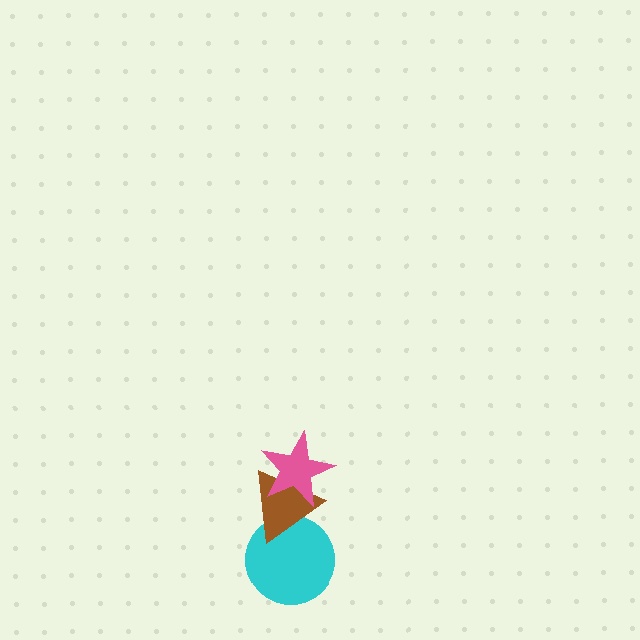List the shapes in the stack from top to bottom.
From top to bottom: the pink star, the brown triangle, the cyan circle.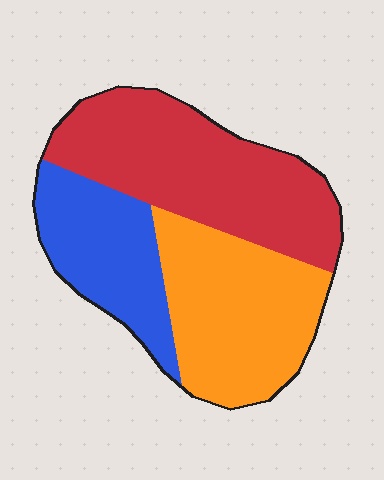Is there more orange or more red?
Red.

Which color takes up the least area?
Blue, at roughly 25%.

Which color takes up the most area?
Red, at roughly 40%.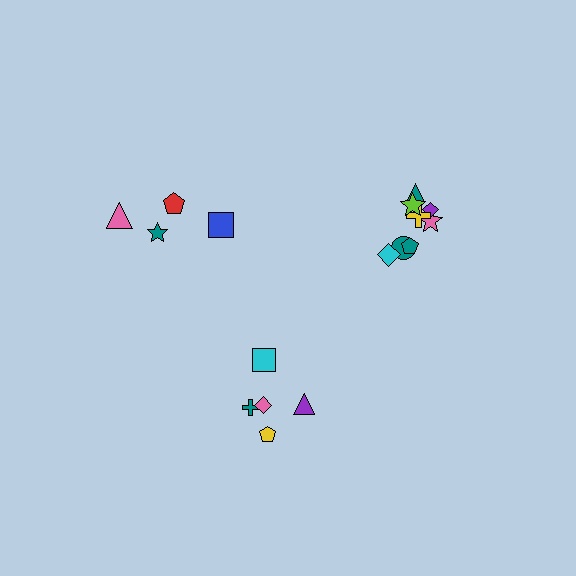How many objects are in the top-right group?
There are 8 objects.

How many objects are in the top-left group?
There are 4 objects.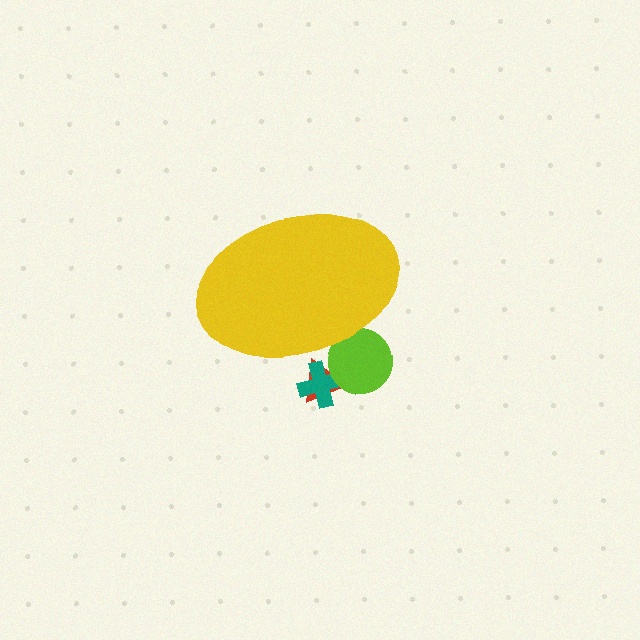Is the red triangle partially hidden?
Yes, the red triangle is partially hidden behind the yellow ellipse.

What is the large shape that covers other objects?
A yellow ellipse.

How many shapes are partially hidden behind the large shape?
3 shapes are partially hidden.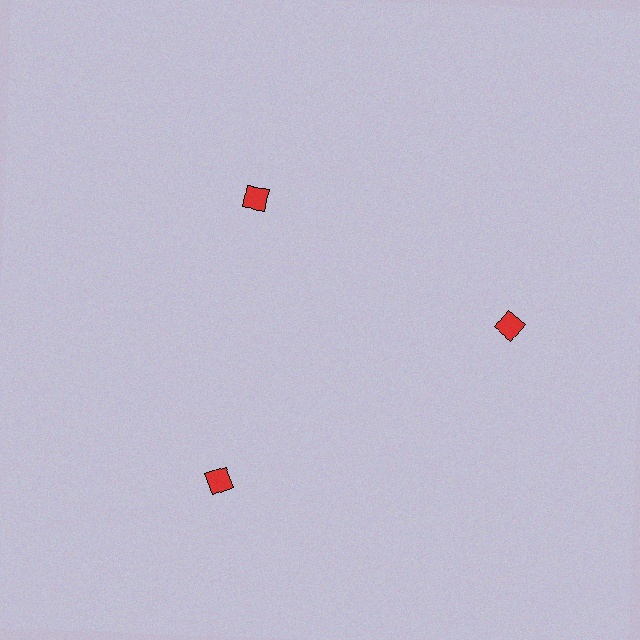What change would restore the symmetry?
The symmetry would be restored by moving it outward, back onto the ring so that all 3 squares sit at equal angles and equal distance from the center.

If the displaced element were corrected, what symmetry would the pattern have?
It would have 3-fold rotational symmetry — the pattern would map onto itself every 120 degrees.